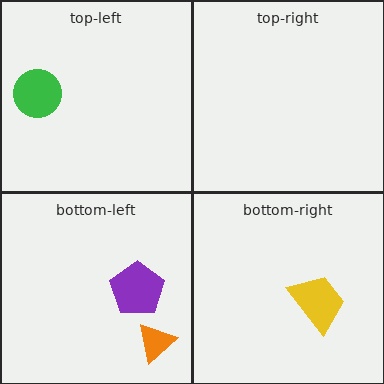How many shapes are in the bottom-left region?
2.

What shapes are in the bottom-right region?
The yellow trapezoid.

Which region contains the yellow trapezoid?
The bottom-right region.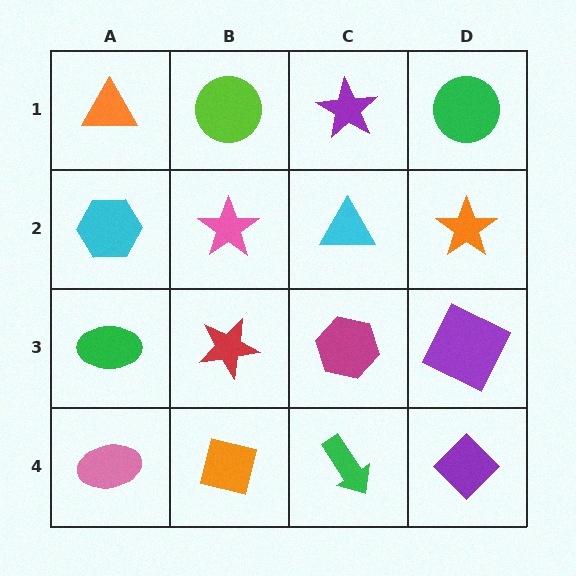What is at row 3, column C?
A magenta hexagon.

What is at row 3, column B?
A red star.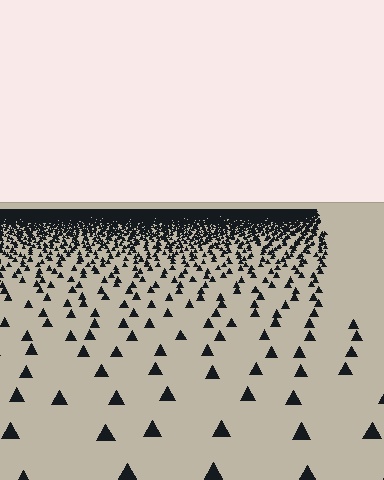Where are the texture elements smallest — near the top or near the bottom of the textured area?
Near the top.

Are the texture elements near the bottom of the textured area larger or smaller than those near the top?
Larger. Near the bottom, elements are closer to the viewer and appear at a bigger on-screen size.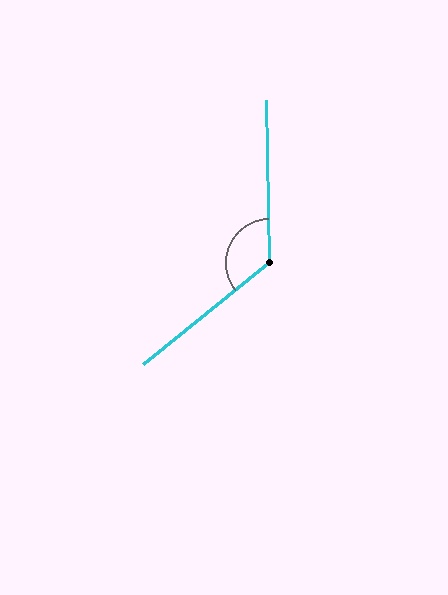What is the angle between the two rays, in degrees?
Approximately 128 degrees.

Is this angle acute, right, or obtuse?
It is obtuse.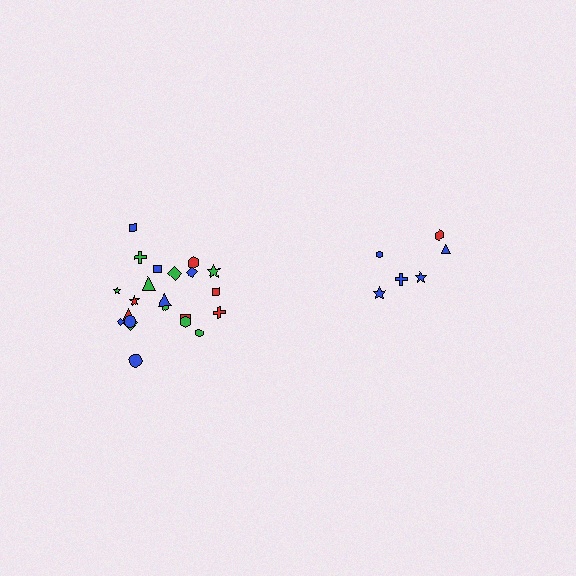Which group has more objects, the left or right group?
The left group.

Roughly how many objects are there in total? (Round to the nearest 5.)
Roughly 30 objects in total.